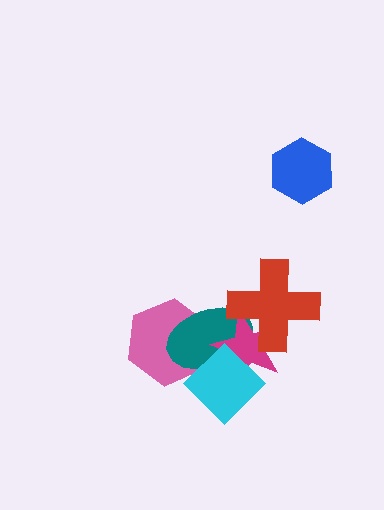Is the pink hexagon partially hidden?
Yes, it is partially covered by another shape.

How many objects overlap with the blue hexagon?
0 objects overlap with the blue hexagon.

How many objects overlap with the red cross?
2 objects overlap with the red cross.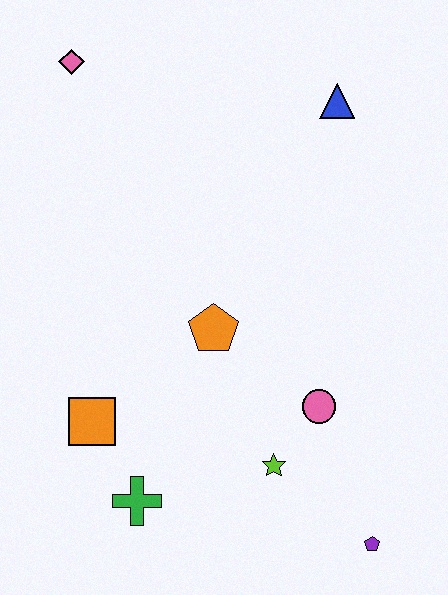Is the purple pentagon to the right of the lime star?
Yes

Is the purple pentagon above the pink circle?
No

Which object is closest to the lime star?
The pink circle is closest to the lime star.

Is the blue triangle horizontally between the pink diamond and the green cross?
No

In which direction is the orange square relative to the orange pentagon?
The orange square is to the left of the orange pentagon.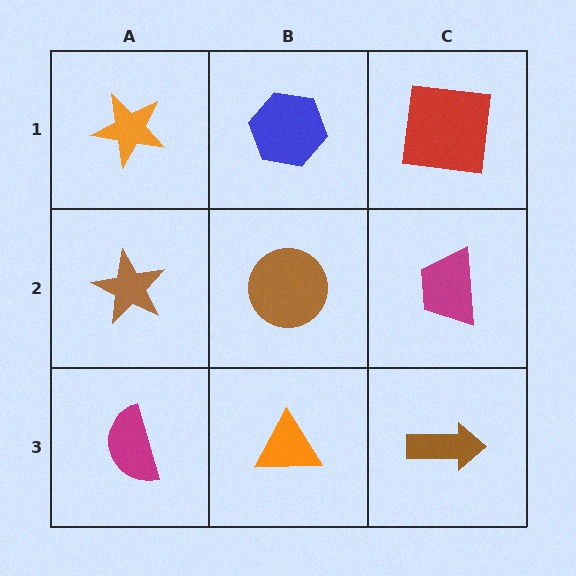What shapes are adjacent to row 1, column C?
A magenta trapezoid (row 2, column C), a blue hexagon (row 1, column B).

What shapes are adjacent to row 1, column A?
A brown star (row 2, column A), a blue hexagon (row 1, column B).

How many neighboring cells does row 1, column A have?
2.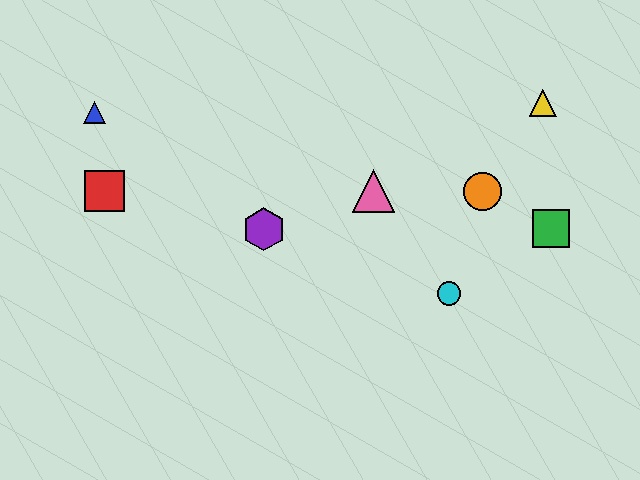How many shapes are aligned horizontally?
3 shapes (the red square, the orange circle, the pink triangle) are aligned horizontally.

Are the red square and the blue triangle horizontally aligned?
No, the red square is at y≈191 and the blue triangle is at y≈113.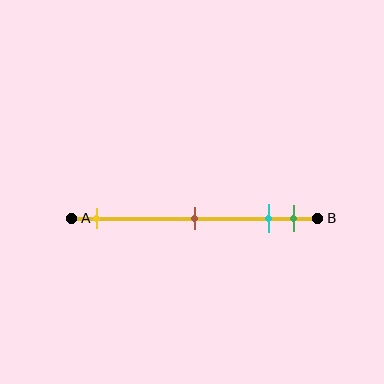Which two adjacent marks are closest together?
The cyan and green marks are the closest adjacent pair.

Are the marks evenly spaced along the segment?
No, the marks are not evenly spaced.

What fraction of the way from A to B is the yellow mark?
The yellow mark is approximately 10% (0.1) of the way from A to B.